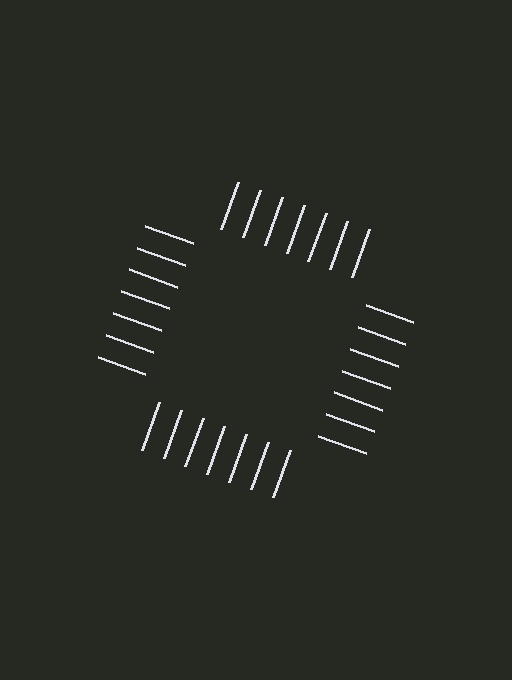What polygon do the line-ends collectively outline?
An illusory square — the line segments terminate on its edges but no continuous stroke is drawn.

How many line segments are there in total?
28 — 7 along each of the 4 edges.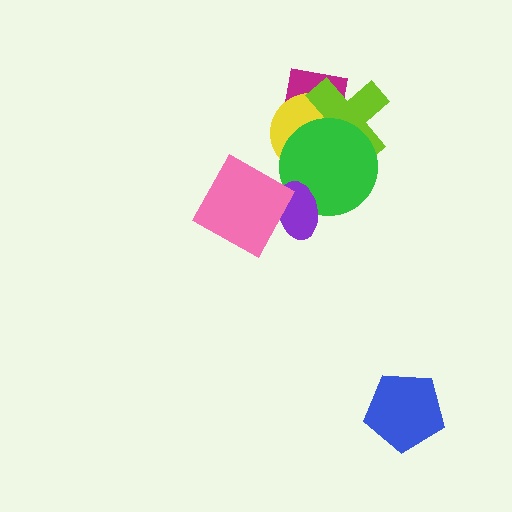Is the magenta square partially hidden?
Yes, it is partially covered by another shape.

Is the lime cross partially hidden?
Yes, it is partially covered by another shape.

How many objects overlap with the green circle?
4 objects overlap with the green circle.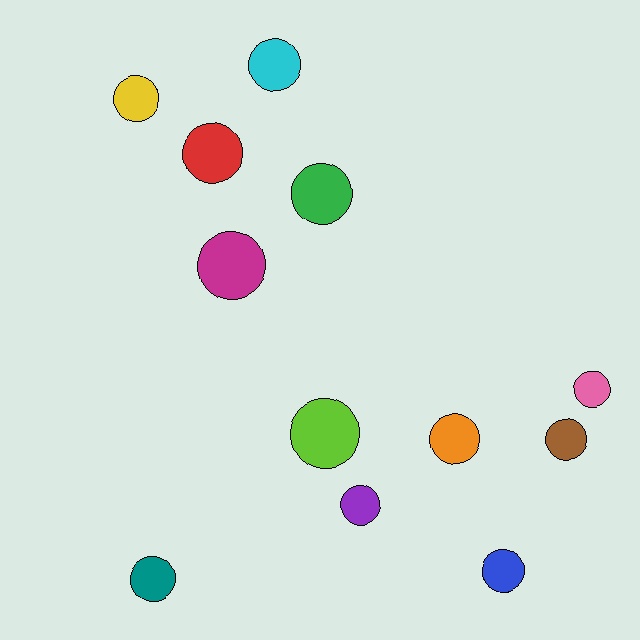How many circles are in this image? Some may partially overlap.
There are 12 circles.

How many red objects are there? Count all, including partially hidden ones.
There is 1 red object.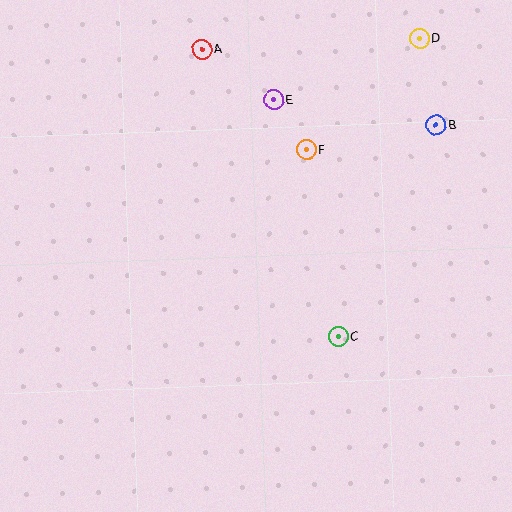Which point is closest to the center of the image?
Point C at (338, 337) is closest to the center.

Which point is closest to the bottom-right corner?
Point C is closest to the bottom-right corner.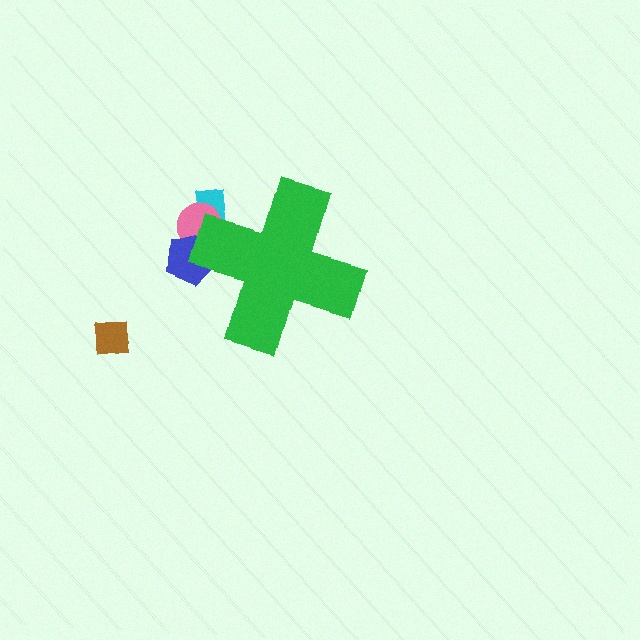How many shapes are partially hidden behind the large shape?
3 shapes are partially hidden.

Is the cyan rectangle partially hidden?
Yes, the cyan rectangle is partially hidden behind the green cross.